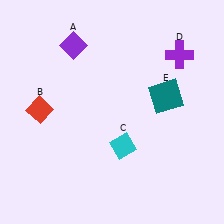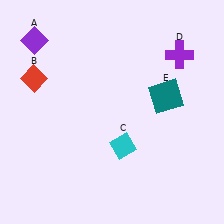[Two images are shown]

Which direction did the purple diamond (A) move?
The purple diamond (A) moved left.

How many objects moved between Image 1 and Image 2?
2 objects moved between the two images.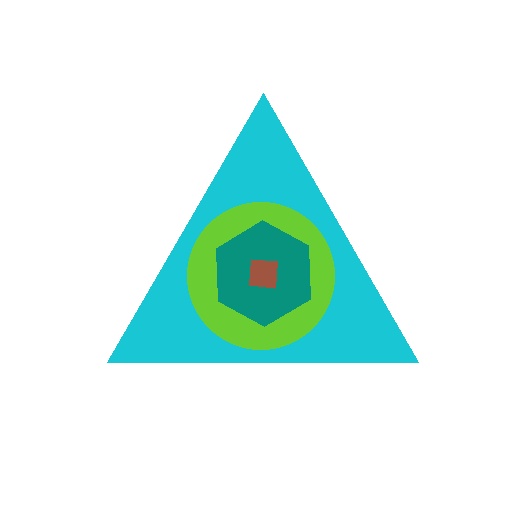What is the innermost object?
The brown square.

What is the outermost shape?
The cyan triangle.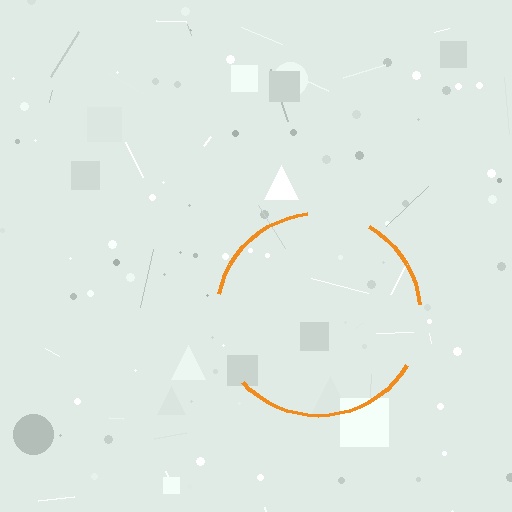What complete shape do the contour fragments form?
The contour fragments form a circle.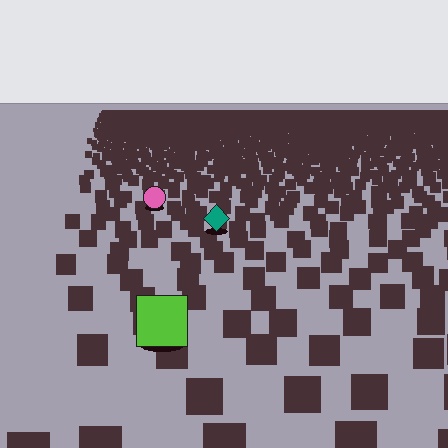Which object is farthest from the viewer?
The pink circle is farthest from the viewer. It appears smaller and the ground texture around it is denser.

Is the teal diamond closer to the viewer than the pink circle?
Yes. The teal diamond is closer — you can tell from the texture gradient: the ground texture is coarser near it.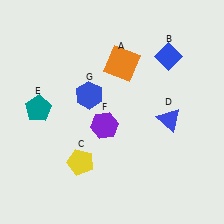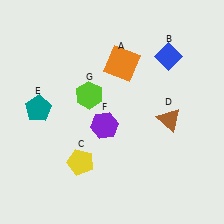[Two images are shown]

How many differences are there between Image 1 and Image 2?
There are 2 differences between the two images.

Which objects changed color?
D changed from blue to brown. G changed from blue to lime.